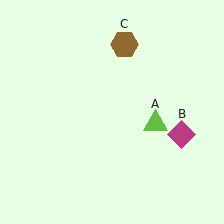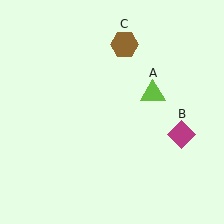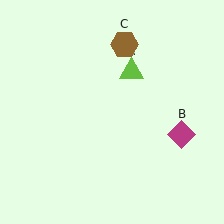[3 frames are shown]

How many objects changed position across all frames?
1 object changed position: lime triangle (object A).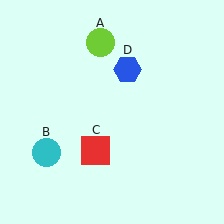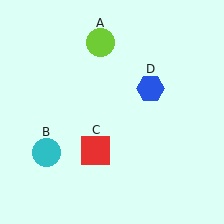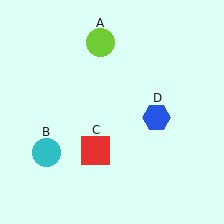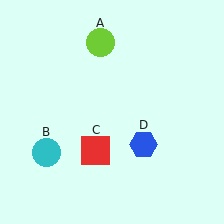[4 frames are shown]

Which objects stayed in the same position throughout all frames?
Lime circle (object A) and cyan circle (object B) and red square (object C) remained stationary.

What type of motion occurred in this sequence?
The blue hexagon (object D) rotated clockwise around the center of the scene.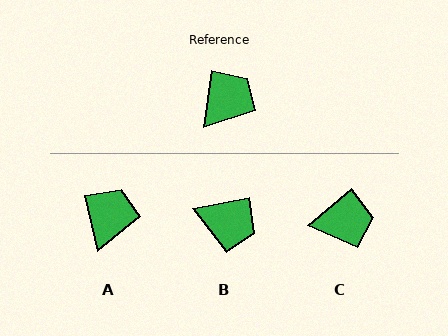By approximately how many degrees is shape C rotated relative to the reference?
Approximately 42 degrees clockwise.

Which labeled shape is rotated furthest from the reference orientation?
B, about 71 degrees away.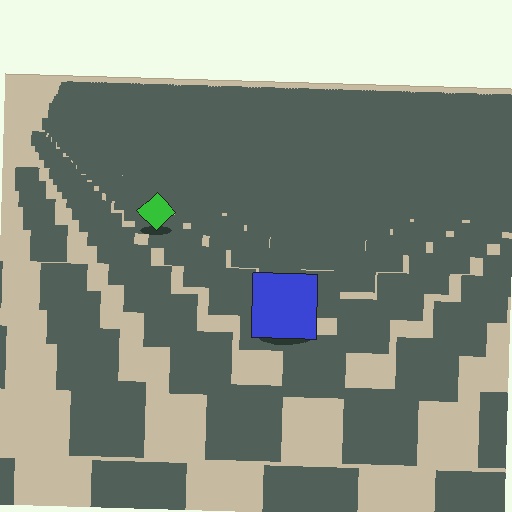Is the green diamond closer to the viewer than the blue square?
No. The blue square is closer — you can tell from the texture gradient: the ground texture is coarser near it.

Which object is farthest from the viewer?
The green diamond is farthest from the viewer. It appears smaller and the ground texture around it is denser.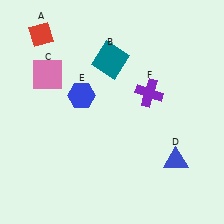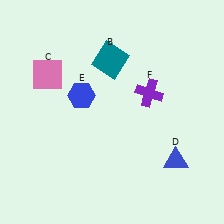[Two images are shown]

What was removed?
The red diamond (A) was removed in Image 2.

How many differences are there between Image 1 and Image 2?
There is 1 difference between the two images.